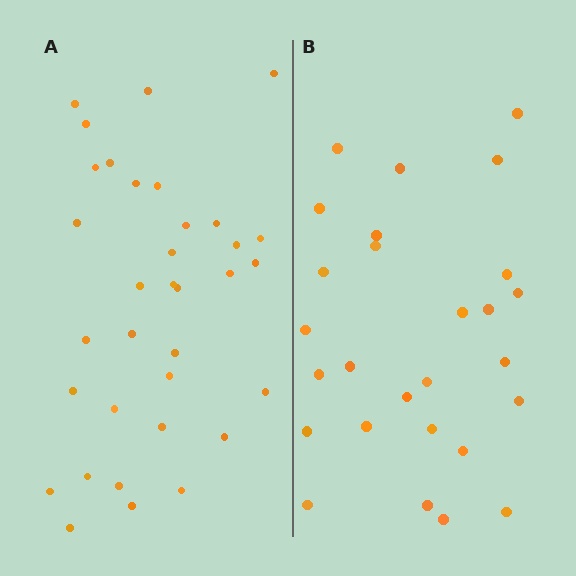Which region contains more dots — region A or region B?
Region A (the left region) has more dots.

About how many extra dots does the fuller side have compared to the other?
Region A has roughly 8 or so more dots than region B.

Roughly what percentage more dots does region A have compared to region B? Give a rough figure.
About 25% more.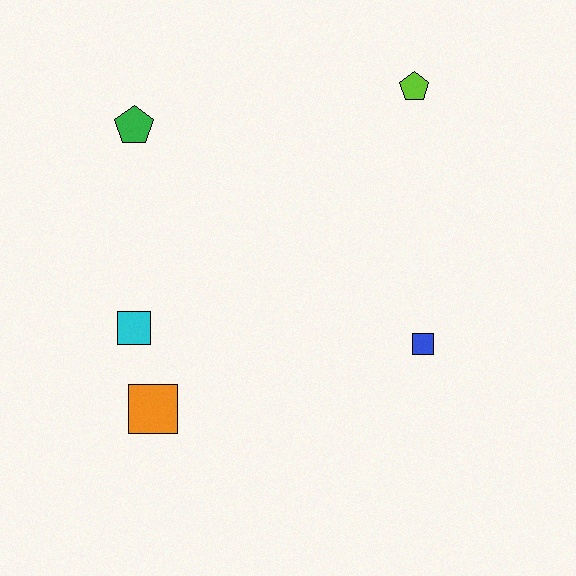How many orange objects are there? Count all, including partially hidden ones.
There is 1 orange object.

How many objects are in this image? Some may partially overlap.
There are 5 objects.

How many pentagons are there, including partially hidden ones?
There are 2 pentagons.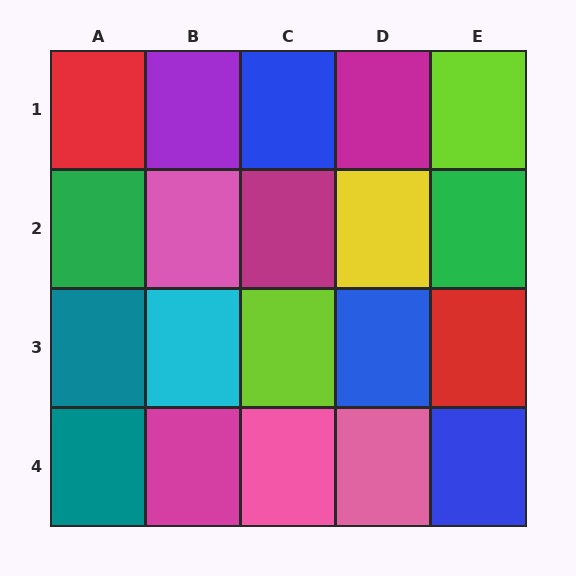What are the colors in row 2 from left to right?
Green, pink, magenta, yellow, green.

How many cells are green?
2 cells are green.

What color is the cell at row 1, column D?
Magenta.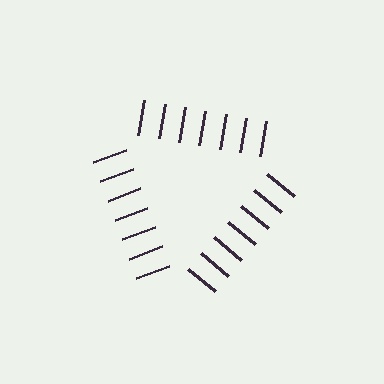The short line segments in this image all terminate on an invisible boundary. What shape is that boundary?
An illusory triangle — the line segments terminate on its edges but no continuous stroke is drawn.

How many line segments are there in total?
21 — 7 along each of the 3 edges.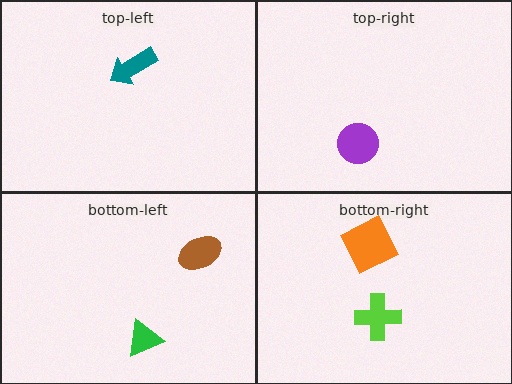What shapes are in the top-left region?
The teal arrow.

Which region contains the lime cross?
The bottom-right region.